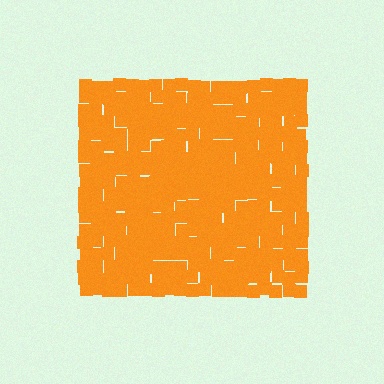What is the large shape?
The large shape is a square.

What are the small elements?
The small elements are squares.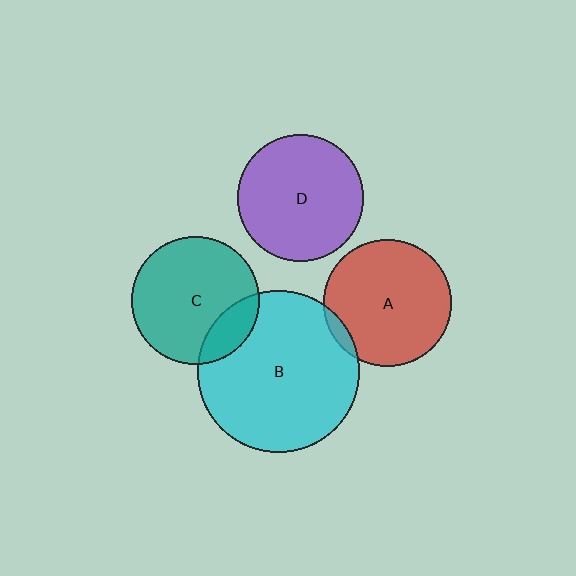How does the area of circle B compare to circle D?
Approximately 1.6 times.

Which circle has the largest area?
Circle B (cyan).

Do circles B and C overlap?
Yes.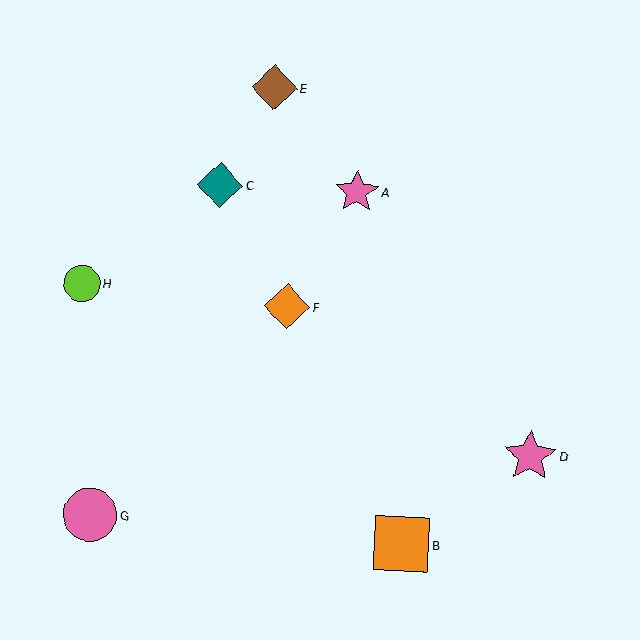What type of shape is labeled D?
Shape D is a pink star.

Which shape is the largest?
The orange square (labeled B) is the largest.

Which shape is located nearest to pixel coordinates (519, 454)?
The pink star (labeled D) at (530, 456) is nearest to that location.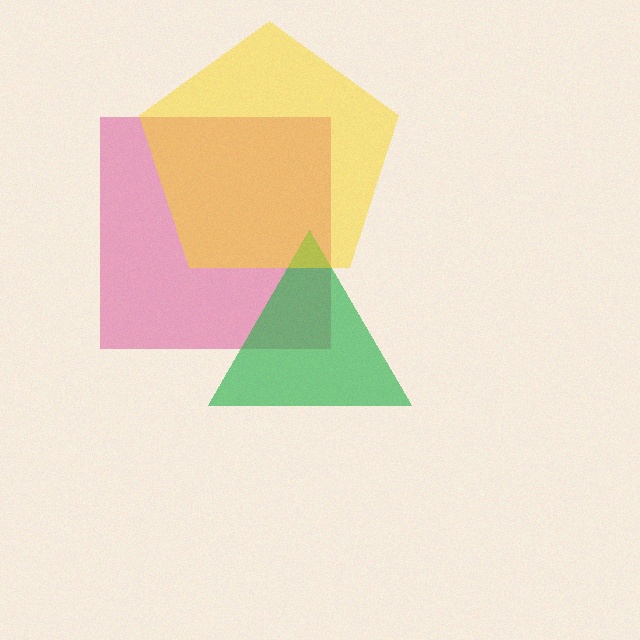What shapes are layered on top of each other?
The layered shapes are: a magenta square, a green triangle, a yellow pentagon.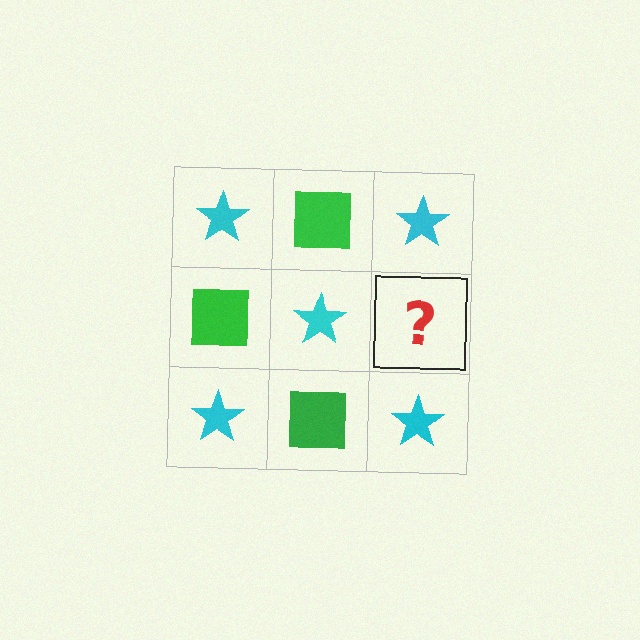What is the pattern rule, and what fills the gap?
The rule is that it alternates cyan star and green square in a checkerboard pattern. The gap should be filled with a green square.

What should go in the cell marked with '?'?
The missing cell should contain a green square.